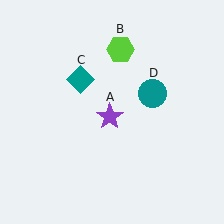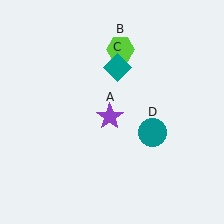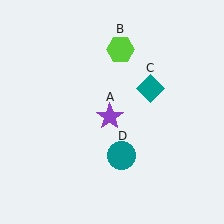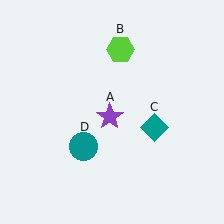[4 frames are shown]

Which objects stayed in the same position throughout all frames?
Purple star (object A) and lime hexagon (object B) remained stationary.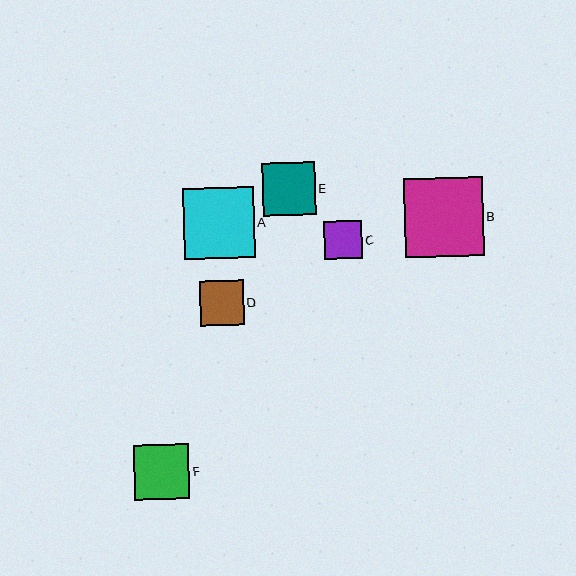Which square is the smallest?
Square C is the smallest with a size of approximately 38 pixels.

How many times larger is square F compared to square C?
Square F is approximately 1.4 times the size of square C.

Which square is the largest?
Square B is the largest with a size of approximately 79 pixels.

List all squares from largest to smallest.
From largest to smallest: B, A, F, E, D, C.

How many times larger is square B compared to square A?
Square B is approximately 1.1 times the size of square A.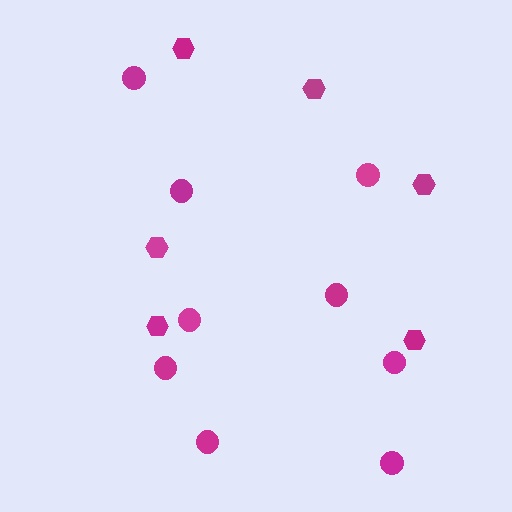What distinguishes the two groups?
There are 2 groups: one group of hexagons (6) and one group of circles (9).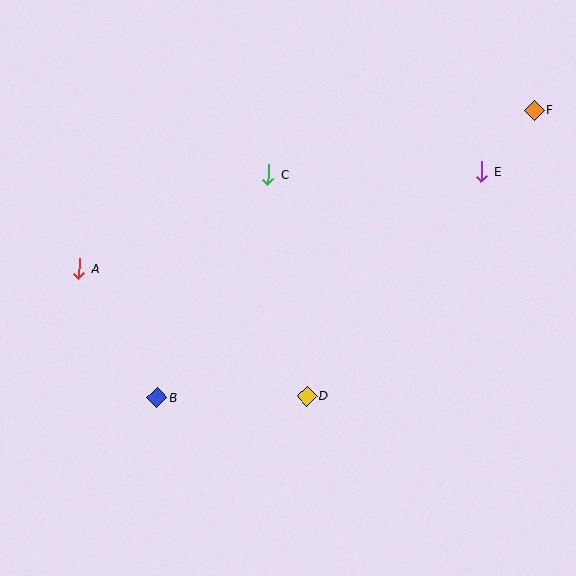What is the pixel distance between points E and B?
The distance between E and B is 395 pixels.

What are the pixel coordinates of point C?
Point C is at (268, 175).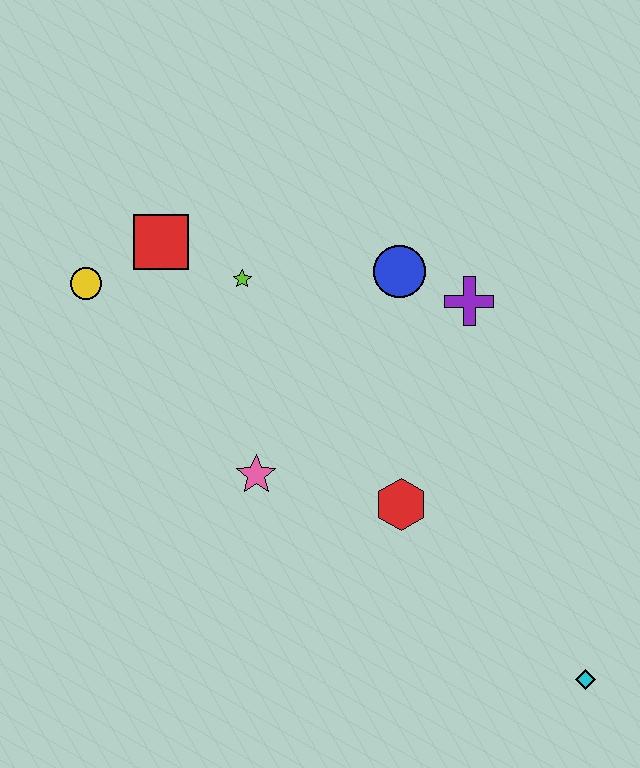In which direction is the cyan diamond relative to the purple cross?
The cyan diamond is below the purple cross.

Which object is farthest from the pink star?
The cyan diamond is farthest from the pink star.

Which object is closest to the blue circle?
The purple cross is closest to the blue circle.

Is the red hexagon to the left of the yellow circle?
No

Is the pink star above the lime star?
No